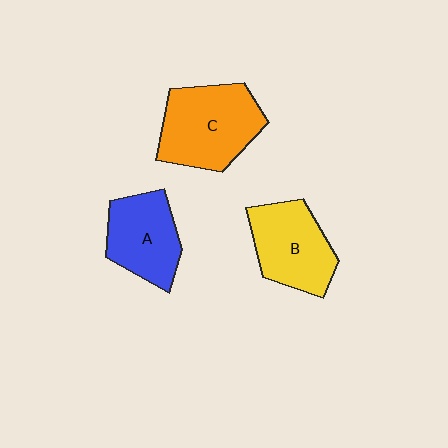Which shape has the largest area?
Shape C (orange).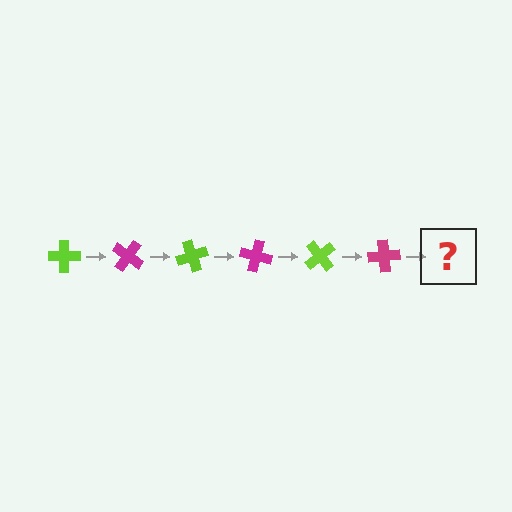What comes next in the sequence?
The next element should be a lime cross, rotated 210 degrees from the start.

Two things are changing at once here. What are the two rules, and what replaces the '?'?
The two rules are that it rotates 35 degrees each step and the color cycles through lime and magenta. The '?' should be a lime cross, rotated 210 degrees from the start.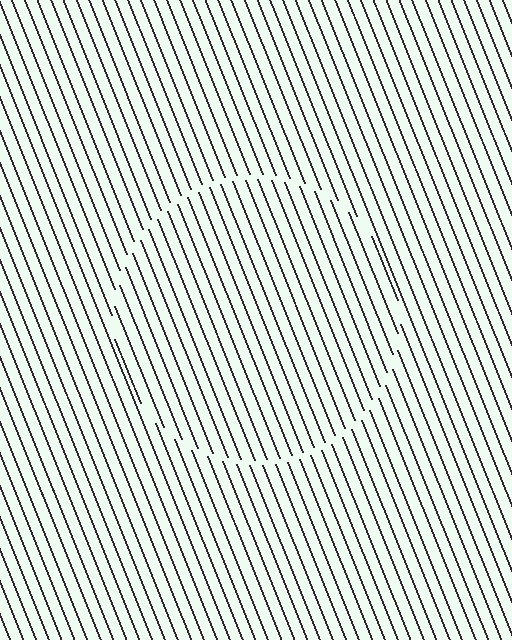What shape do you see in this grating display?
An illusory circle. The interior of the shape contains the same grating, shifted by half a period — the contour is defined by the phase discontinuity where line-ends from the inner and outer gratings abut.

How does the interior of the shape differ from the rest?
The interior of the shape contains the same grating, shifted by half a period — the contour is defined by the phase discontinuity where line-ends from the inner and outer gratings abut.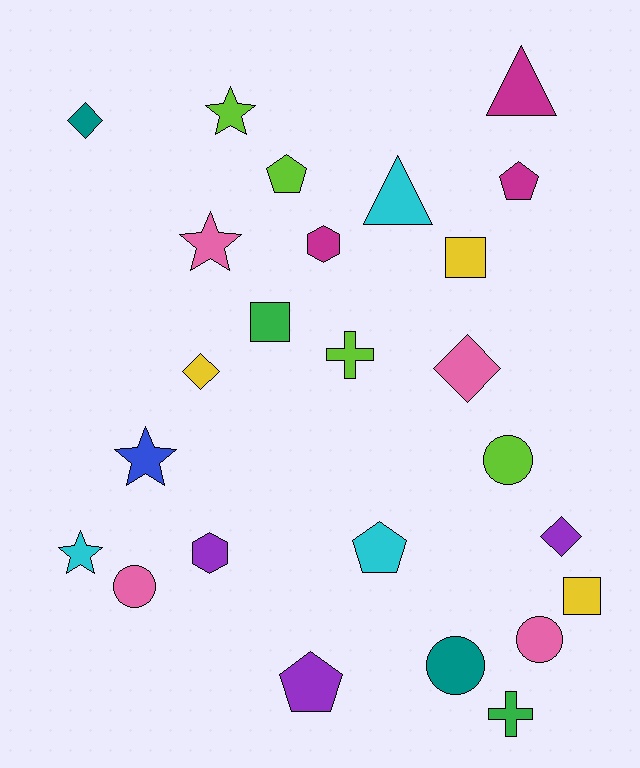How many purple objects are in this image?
There are 3 purple objects.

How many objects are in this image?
There are 25 objects.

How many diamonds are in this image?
There are 4 diamonds.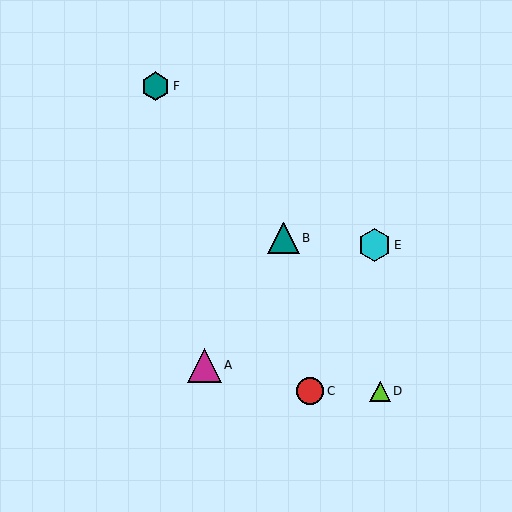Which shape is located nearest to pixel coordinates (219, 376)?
The magenta triangle (labeled A) at (204, 365) is nearest to that location.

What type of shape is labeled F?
Shape F is a teal hexagon.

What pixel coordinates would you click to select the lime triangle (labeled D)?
Click at (380, 391) to select the lime triangle D.